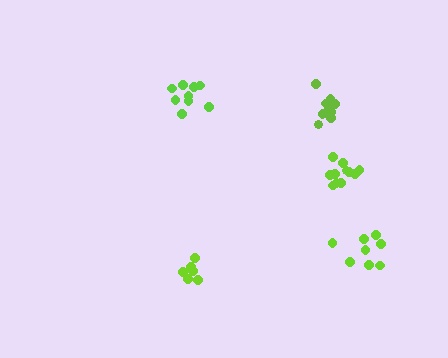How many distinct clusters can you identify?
There are 5 distinct clusters.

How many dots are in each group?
Group 1: 6 dots, Group 2: 11 dots, Group 3: 9 dots, Group 4: 11 dots, Group 5: 8 dots (45 total).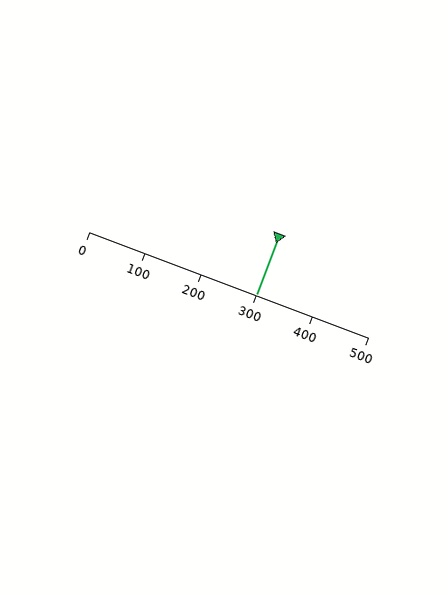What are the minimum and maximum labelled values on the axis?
The axis runs from 0 to 500.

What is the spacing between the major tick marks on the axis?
The major ticks are spaced 100 apart.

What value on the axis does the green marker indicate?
The marker indicates approximately 300.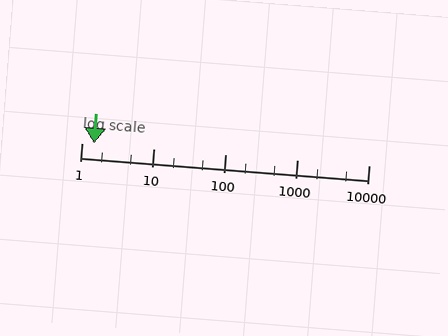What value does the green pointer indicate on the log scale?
The pointer indicates approximately 1.5.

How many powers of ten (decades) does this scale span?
The scale spans 4 decades, from 1 to 10000.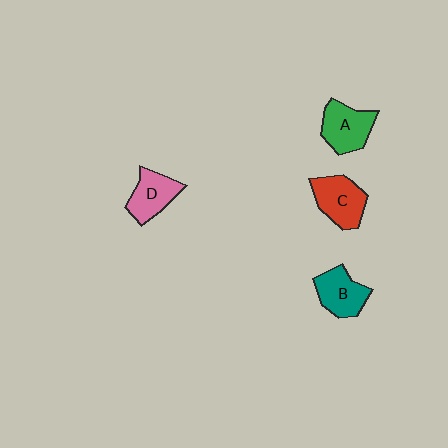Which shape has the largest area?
Shape C (red).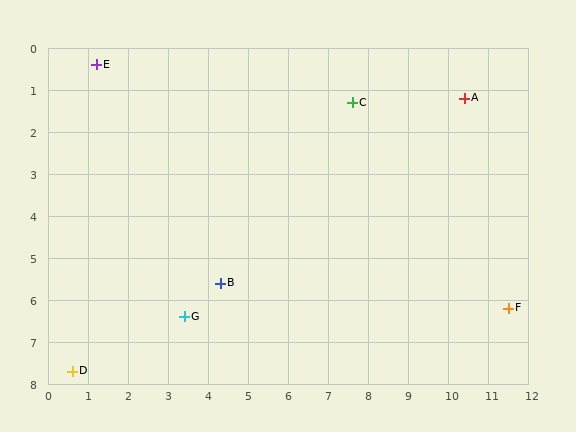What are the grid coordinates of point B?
Point B is at approximately (4.3, 5.6).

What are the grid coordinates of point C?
Point C is at approximately (7.6, 1.3).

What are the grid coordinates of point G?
Point G is at approximately (3.4, 6.4).